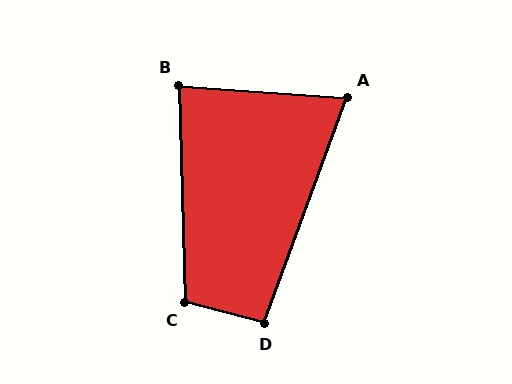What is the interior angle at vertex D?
Approximately 95 degrees (obtuse).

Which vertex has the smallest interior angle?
A, at approximately 74 degrees.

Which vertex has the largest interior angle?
C, at approximately 106 degrees.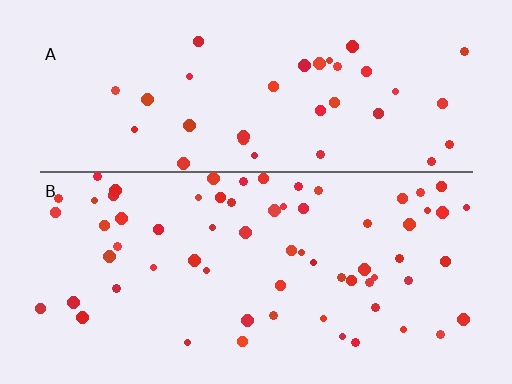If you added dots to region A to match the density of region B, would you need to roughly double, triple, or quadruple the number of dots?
Approximately double.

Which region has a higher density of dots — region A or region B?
B (the bottom).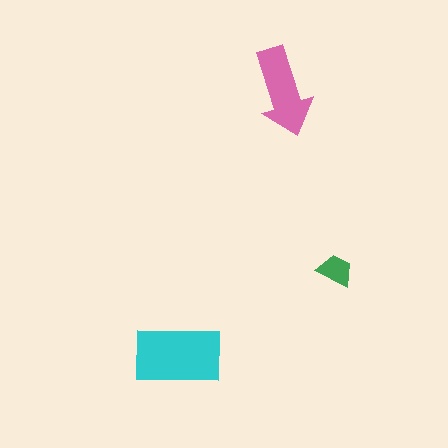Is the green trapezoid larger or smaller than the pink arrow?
Smaller.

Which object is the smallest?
The green trapezoid.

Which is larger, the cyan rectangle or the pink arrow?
The cyan rectangle.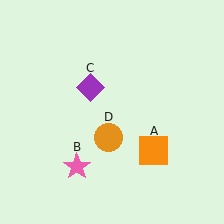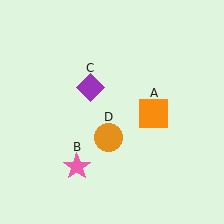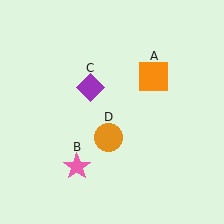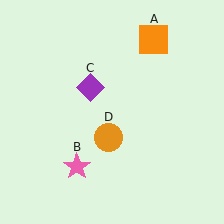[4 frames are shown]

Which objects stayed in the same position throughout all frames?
Pink star (object B) and purple diamond (object C) and orange circle (object D) remained stationary.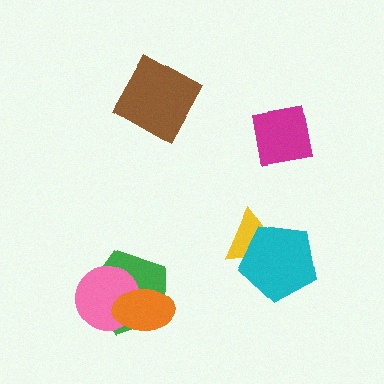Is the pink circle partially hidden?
Yes, it is partially covered by another shape.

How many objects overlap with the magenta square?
0 objects overlap with the magenta square.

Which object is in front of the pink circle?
The orange ellipse is in front of the pink circle.